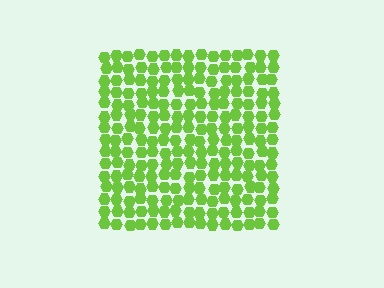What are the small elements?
The small elements are hexagons.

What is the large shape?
The large shape is a square.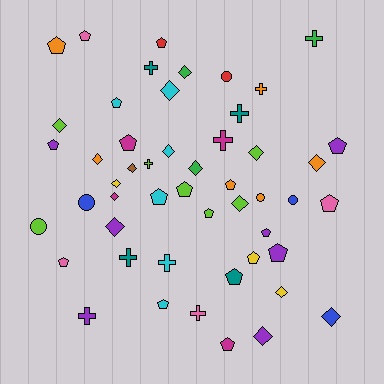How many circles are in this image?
There are 5 circles.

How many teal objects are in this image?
There are 4 teal objects.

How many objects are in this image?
There are 50 objects.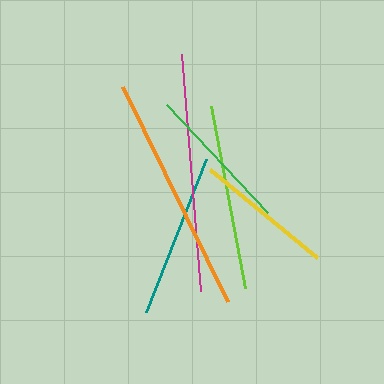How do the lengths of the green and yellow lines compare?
The green and yellow lines are approximately the same length.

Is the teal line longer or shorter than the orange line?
The orange line is longer than the teal line.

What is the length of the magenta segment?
The magenta segment is approximately 238 pixels long.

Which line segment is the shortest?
The yellow line is the shortest at approximately 138 pixels.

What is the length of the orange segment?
The orange segment is approximately 239 pixels long.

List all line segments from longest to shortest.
From longest to shortest: orange, magenta, lime, teal, green, yellow.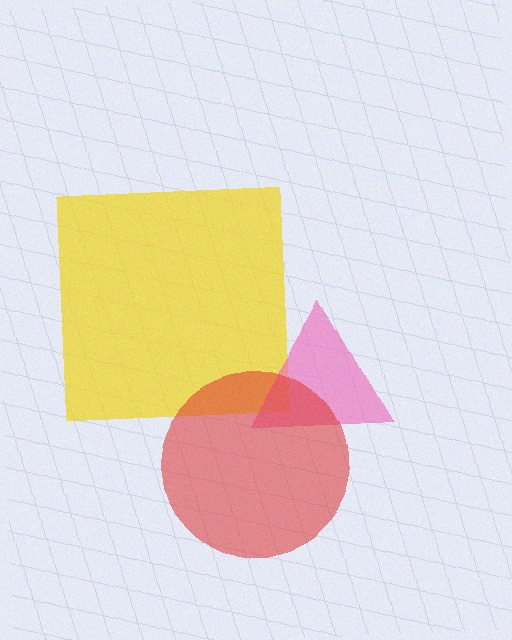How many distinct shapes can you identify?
There are 3 distinct shapes: a yellow square, a pink triangle, a red circle.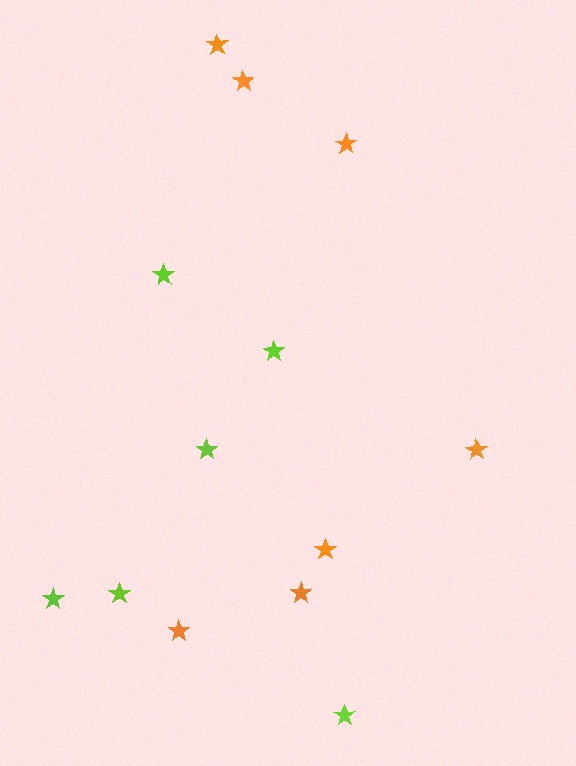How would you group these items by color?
There are 2 groups: one group of lime stars (6) and one group of orange stars (7).